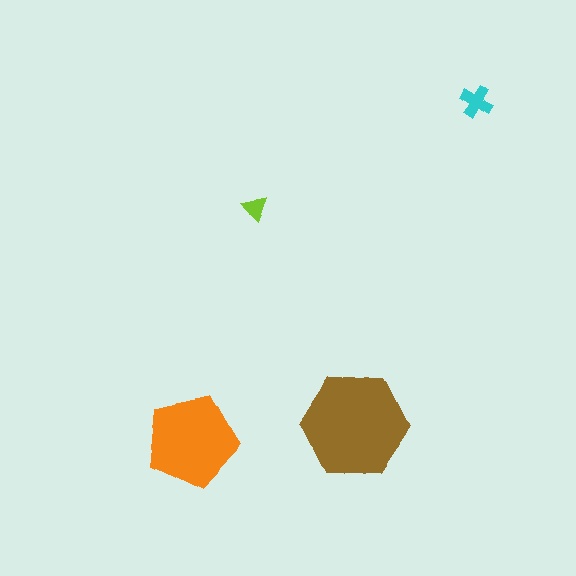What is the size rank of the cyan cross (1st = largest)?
3rd.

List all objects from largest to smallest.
The brown hexagon, the orange pentagon, the cyan cross, the lime triangle.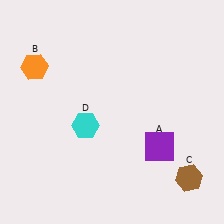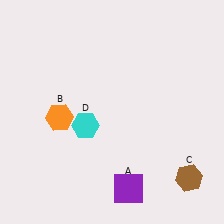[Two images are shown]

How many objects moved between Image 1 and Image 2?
2 objects moved between the two images.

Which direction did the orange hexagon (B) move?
The orange hexagon (B) moved down.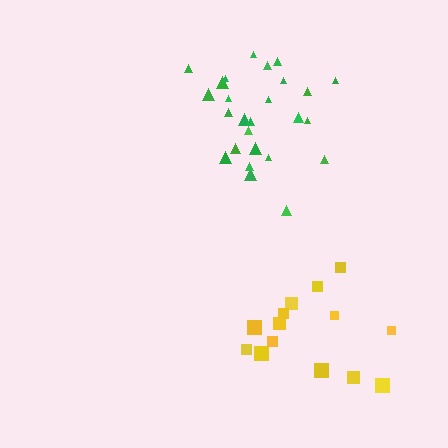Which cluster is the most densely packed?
Green.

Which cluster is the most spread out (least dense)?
Yellow.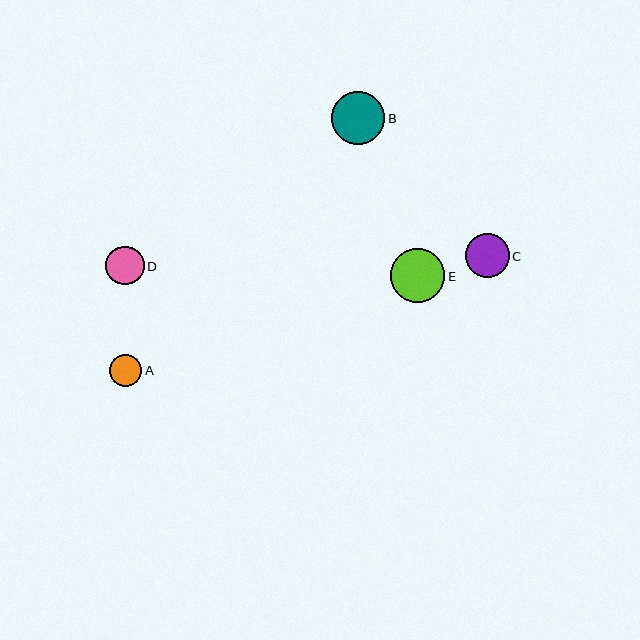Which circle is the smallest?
Circle A is the smallest with a size of approximately 32 pixels.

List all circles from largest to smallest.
From largest to smallest: E, B, C, D, A.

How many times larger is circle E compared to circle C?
Circle E is approximately 1.2 times the size of circle C.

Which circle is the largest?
Circle E is the largest with a size of approximately 54 pixels.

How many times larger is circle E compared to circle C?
Circle E is approximately 1.2 times the size of circle C.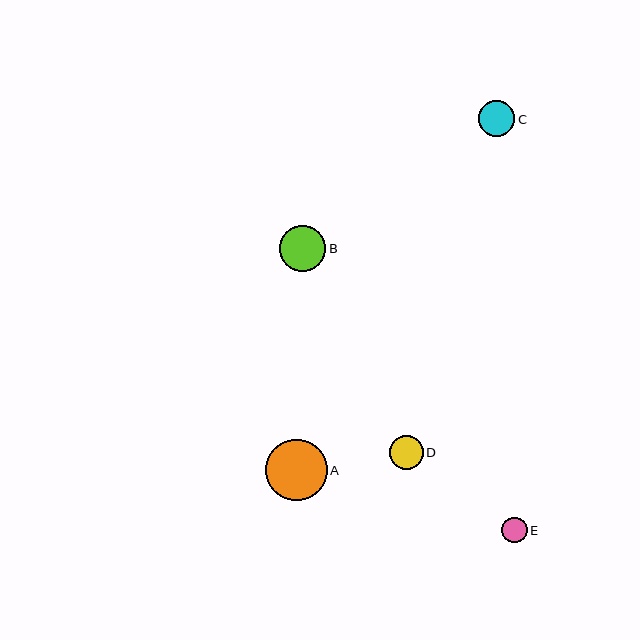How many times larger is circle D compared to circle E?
Circle D is approximately 1.3 times the size of circle E.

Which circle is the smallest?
Circle E is the smallest with a size of approximately 25 pixels.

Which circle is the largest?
Circle A is the largest with a size of approximately 61 pixels.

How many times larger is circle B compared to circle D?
Circle B is approximately 1.4 times the size of circle D.